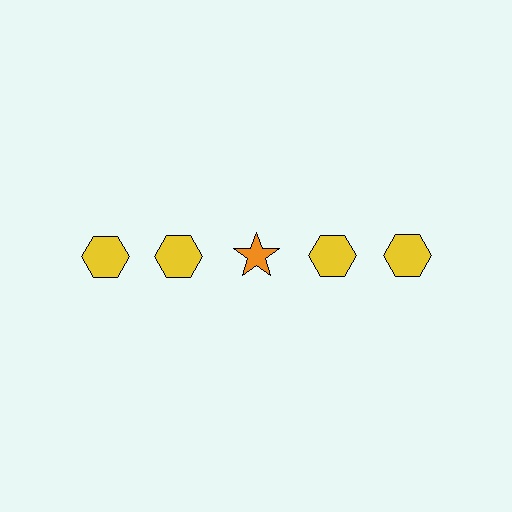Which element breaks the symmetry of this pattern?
The orange star in the top row, center column breaks the symmetry. All other shapes are yellow hexagons.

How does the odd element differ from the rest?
It differs in both color (orange instead of yellow) and shape (star instead of hexagon).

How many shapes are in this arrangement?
There are 5 shapes arranged in a grid pattern.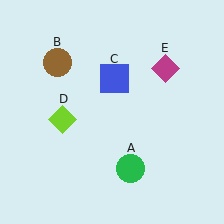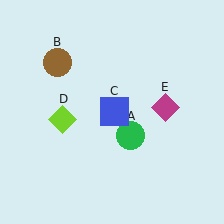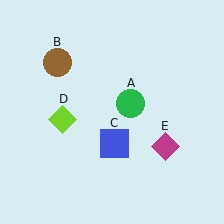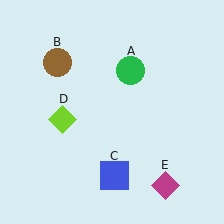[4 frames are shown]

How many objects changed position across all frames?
3 objects changed position: green circle (object A), blue square (object C), magenta diamond (object E).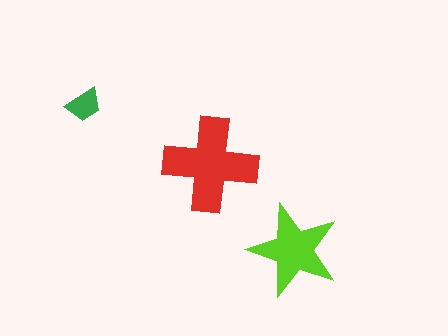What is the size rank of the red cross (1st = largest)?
1st.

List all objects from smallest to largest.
The green trapezoid, the lime star, the red cross.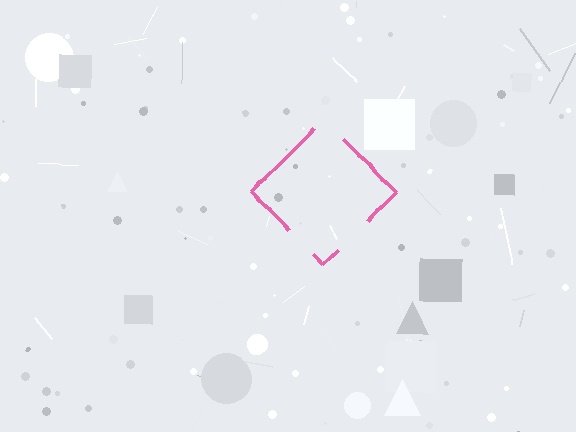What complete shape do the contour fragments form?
The contour fragments form a diamond.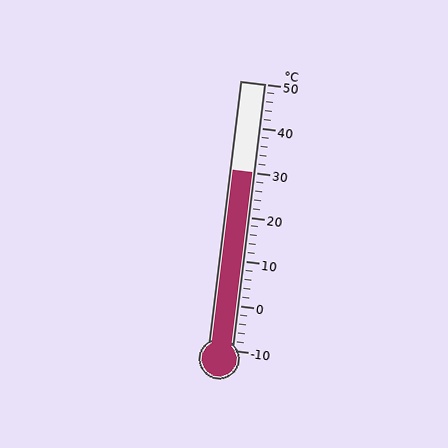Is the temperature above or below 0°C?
The temperature is above 0°C.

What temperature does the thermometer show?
The thermometer shows approximately 30°C.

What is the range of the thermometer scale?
The thermometer scale ranges from -10°C to 50°C.